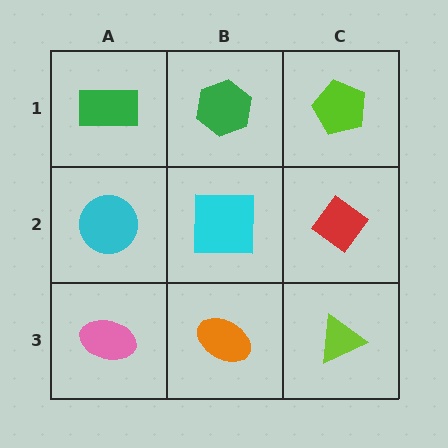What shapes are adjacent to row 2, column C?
A lime pentagon (row 1, column C), a lime triangle (row 3, column C), a cyan square (row 2, column B).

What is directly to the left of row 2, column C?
A cyan square.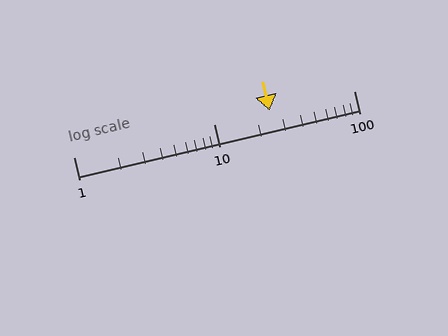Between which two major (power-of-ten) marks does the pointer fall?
The pointer is between 10 and 100.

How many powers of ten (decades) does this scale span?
The scale spans 2 decades, from 1 to 100.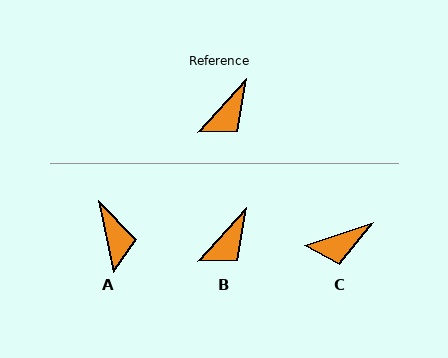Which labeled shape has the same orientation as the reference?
B.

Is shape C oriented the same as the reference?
No, it is off by about 30 degrees.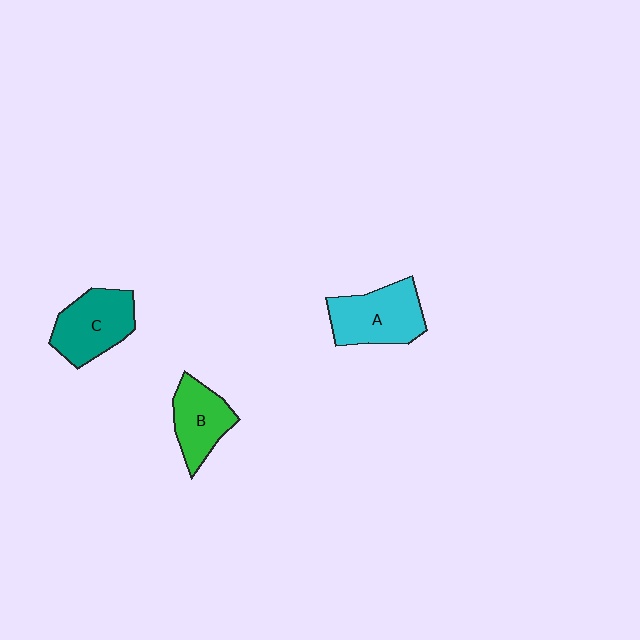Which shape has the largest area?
Shape A (cyan).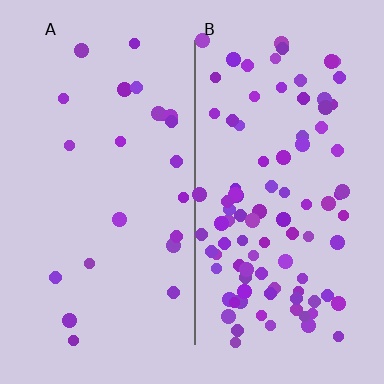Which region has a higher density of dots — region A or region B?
B (the right).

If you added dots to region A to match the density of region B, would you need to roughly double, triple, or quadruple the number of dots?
Approximately quadruple.